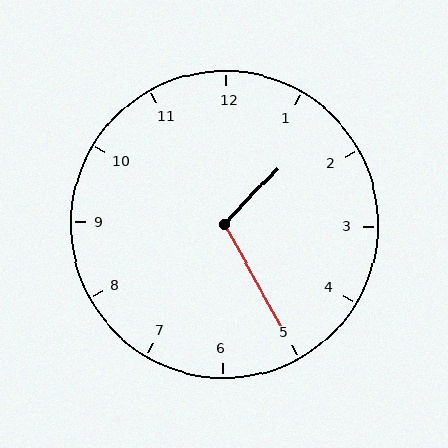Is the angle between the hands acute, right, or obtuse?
It is obtuse.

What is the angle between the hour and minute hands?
Approximately 108 degrees.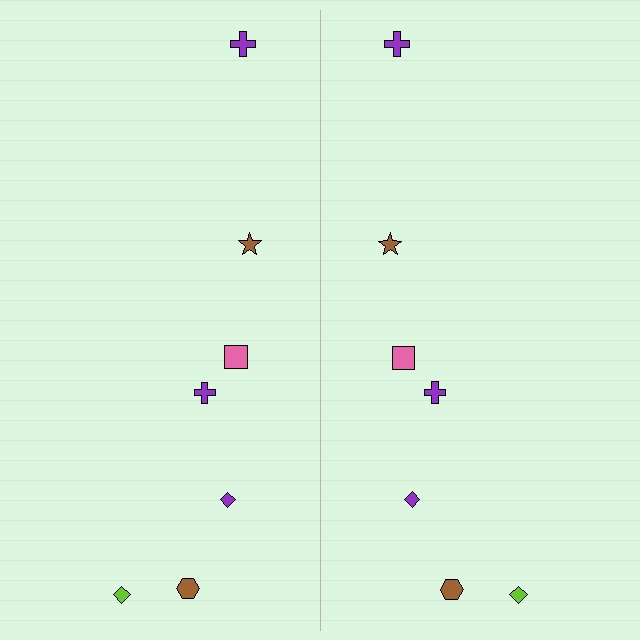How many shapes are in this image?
There are 14 shapes in this image.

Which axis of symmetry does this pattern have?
The pattern has a vertical axis of symmetry running through the center of the image.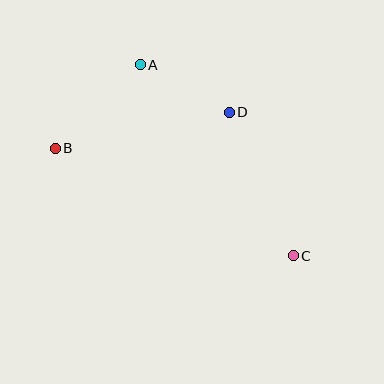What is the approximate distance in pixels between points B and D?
The distance between B and D is approximately 177 pixels.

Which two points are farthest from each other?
Points B and C are farthest from each other.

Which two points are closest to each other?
Points A and D are closest to each other.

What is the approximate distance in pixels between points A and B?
The distance between A and B is approximately 119 pixels.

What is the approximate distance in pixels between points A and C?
The distance between A and C is approximately 245 pixels.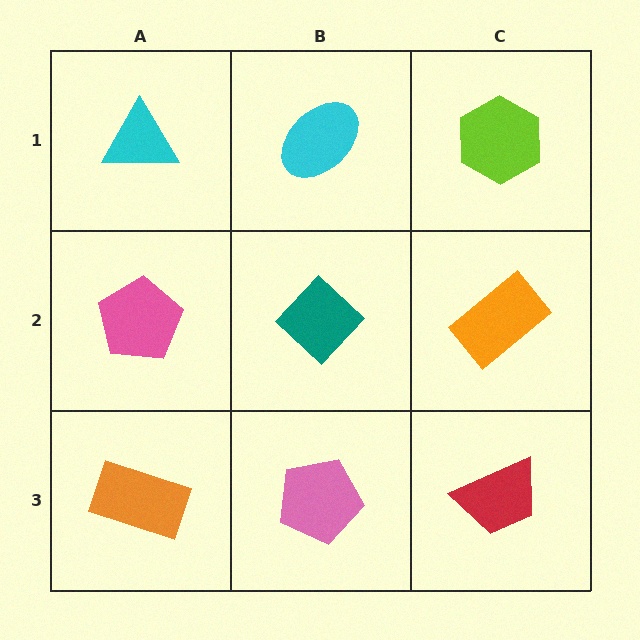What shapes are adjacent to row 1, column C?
An orange rectangle (row 2, column C), a cyan ellipse (row 1, column B).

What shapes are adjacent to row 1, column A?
A pink pentagon (row 2, column A), a cyan ellipse (row 1, column B).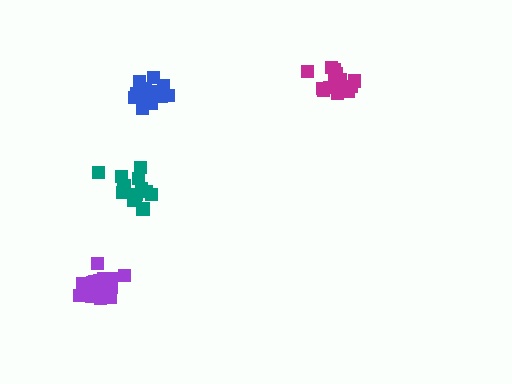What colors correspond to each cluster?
The clusters are colored: blue, magenta, teal, purple.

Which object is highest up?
The magenta cluster is topmost.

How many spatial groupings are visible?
There are 4 spatial groupings.